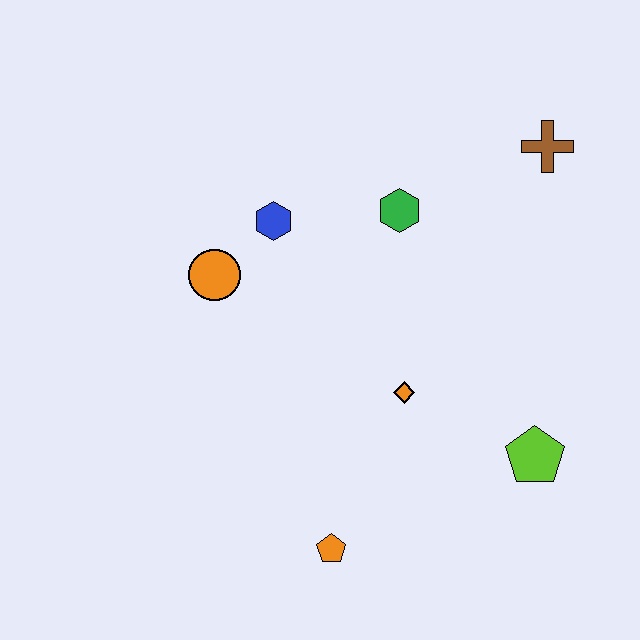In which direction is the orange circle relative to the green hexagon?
The orange circle is to the left of the green hexagon.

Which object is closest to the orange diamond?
The lime pentagon is closest to the orange diamond.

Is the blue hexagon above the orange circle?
Yes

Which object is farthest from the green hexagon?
The orange pentagon is farthest from the green hexagon.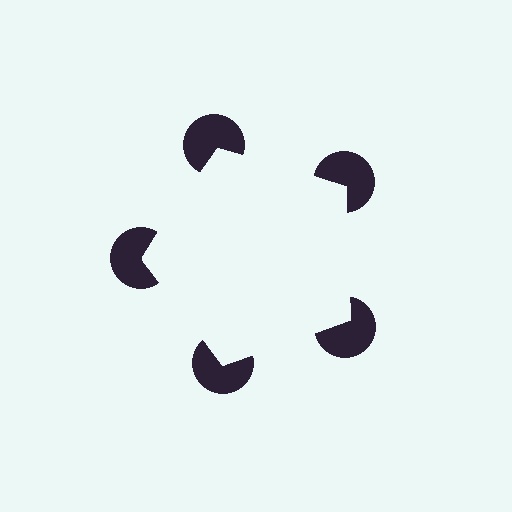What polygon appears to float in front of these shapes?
An illusory pentagon — its edges are inferred from the aligned wedge cuts in the pac-man discs, not physically drawn.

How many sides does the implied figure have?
5 sides.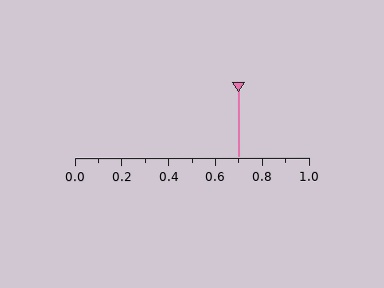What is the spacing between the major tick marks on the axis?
The major ticks are spaced 0.2 apart.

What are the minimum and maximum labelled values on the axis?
The axis runs from 0.0 to 1.0.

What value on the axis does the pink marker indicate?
The marker indicates approximately 0.7.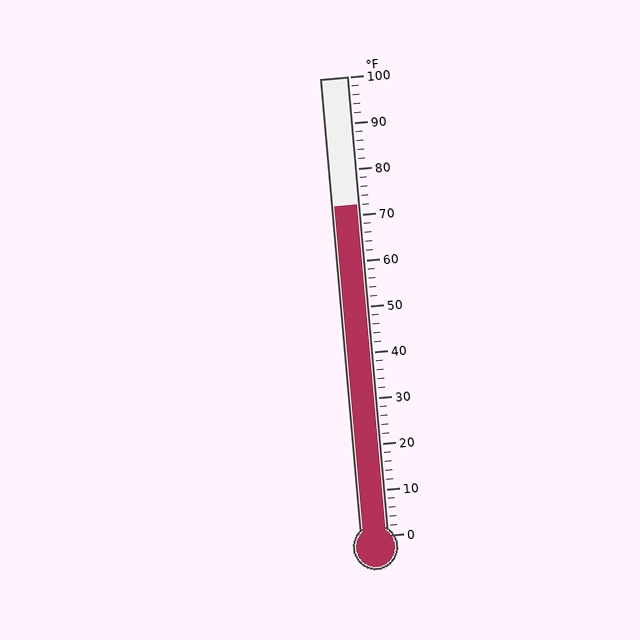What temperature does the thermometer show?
The thermometer shows approximately 72°F.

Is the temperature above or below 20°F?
The temperature is above 20°F.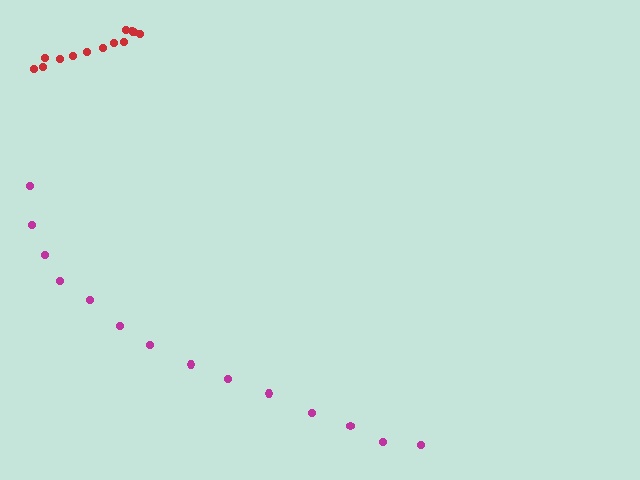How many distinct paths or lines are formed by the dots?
There are 2 distinct paths.